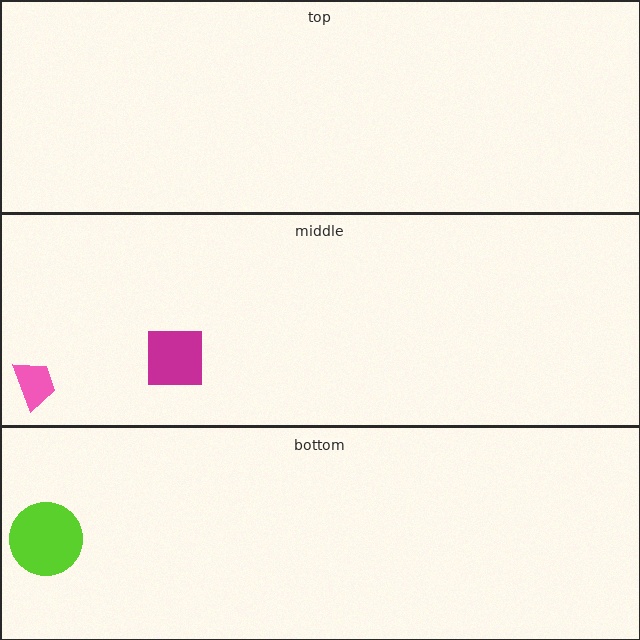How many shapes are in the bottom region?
1.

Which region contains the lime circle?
The bottom region.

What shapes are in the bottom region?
The lime circle.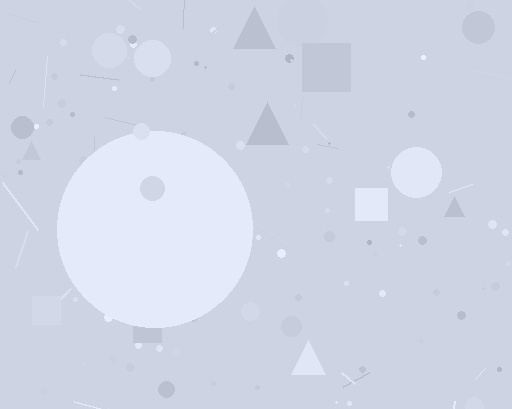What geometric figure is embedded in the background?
A circle is embedded in the background.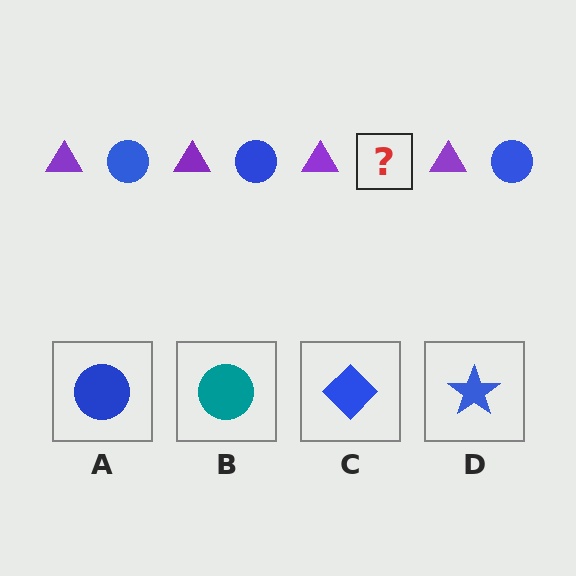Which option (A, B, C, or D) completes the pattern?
A.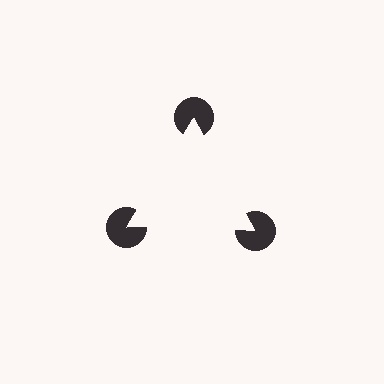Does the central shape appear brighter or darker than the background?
It typically appears slightly brighter than the background, even though no actual brightness change is drawn.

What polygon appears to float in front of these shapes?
An illusory triangle — its edges are inferred from the aligned wedge cuts in the pac-man discs, not physically drawn.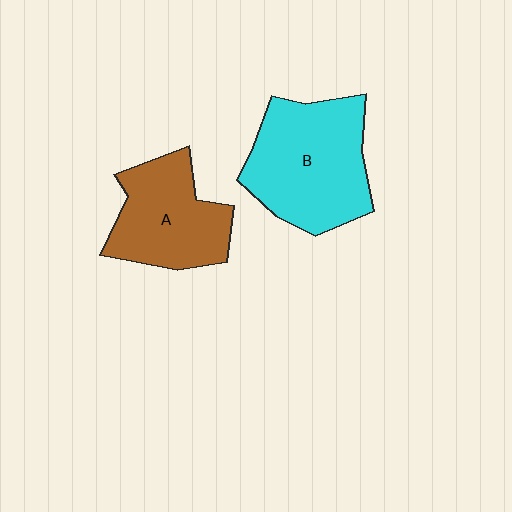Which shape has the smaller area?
Shape A (brown).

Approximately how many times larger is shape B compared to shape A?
Approximately 1.3 times.